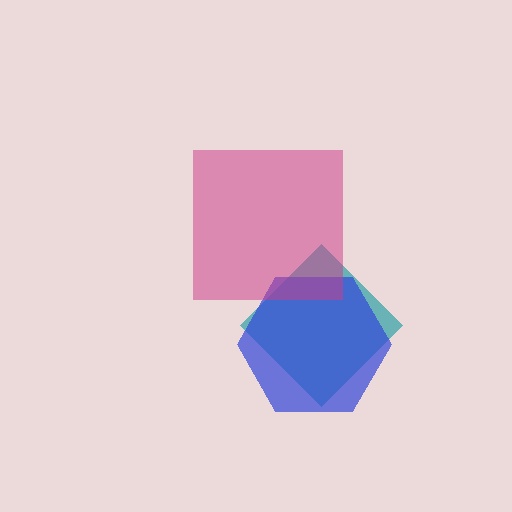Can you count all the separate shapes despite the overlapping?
Yes, there are 3 separate shapes.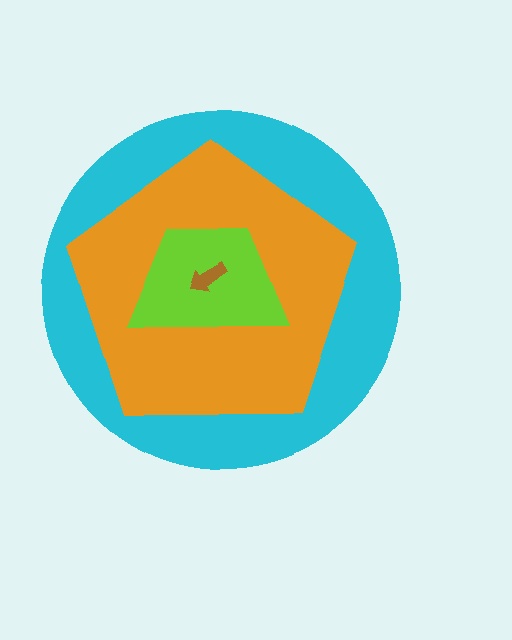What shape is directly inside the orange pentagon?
The lime trapezoid.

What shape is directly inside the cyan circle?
The orange pentagon.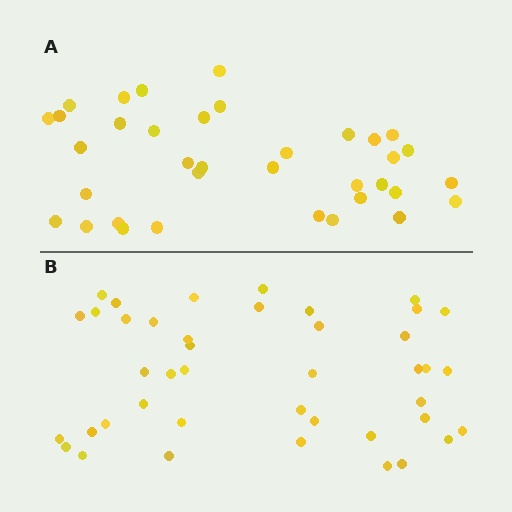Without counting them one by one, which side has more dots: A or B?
Region B (the bottom region) has more dots.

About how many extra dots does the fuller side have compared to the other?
Region B has about 6 more dots than region A.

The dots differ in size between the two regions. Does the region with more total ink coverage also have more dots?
No. Region A has more total ink coverage because its dots are larger, but region B actually contains more individual dots. Total area can be misleading — the number of items is what matters here.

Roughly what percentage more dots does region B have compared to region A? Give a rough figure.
About 15% more.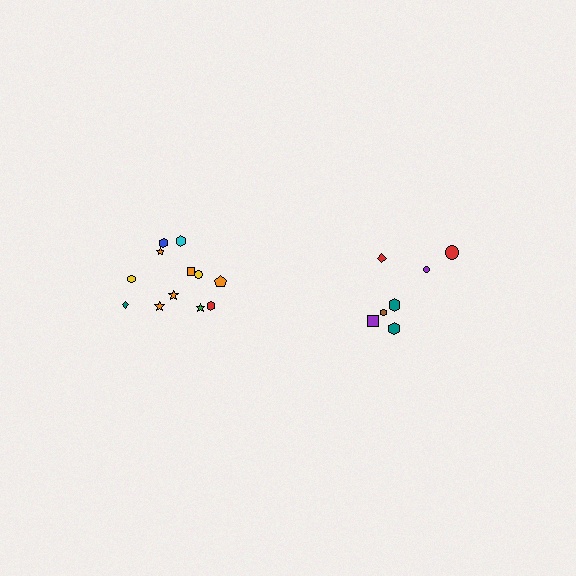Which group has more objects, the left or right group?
The left group.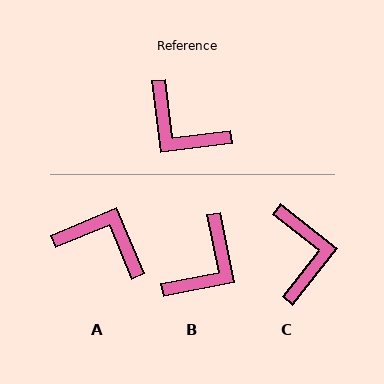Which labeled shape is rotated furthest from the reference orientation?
A, about 164 degrees away.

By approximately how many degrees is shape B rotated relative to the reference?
Approximately 94 degrees counter-clockwise.